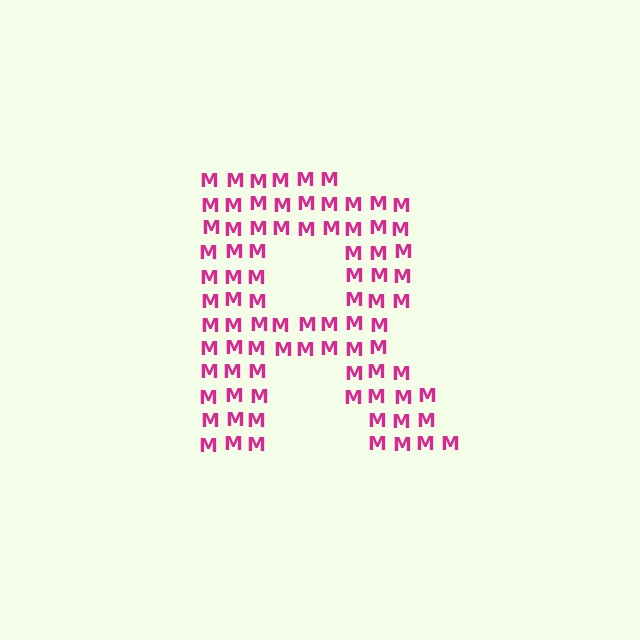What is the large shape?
The large shape is the letter R.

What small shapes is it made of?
It is made of small letter M's.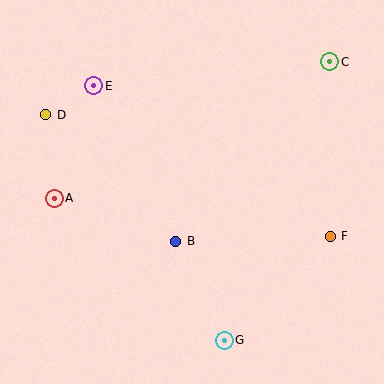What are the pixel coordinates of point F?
Point F is at (330, 237).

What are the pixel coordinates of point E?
Point E is at (94, 86).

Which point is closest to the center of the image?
Point B at (175, 241) is closest to the center.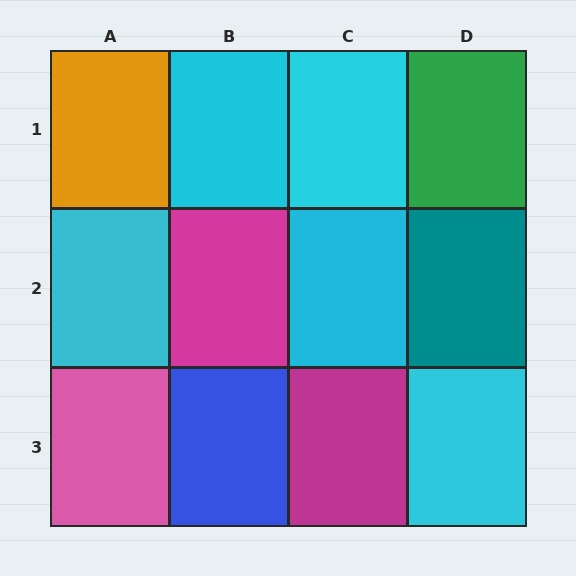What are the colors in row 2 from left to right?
Cyan, magenta, cyan, teal.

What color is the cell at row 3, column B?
Blue.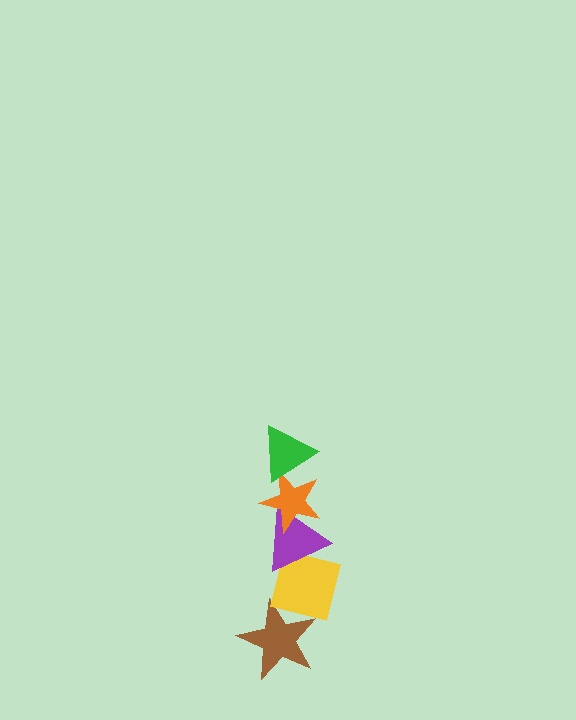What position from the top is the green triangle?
The green triangle is 1st from the top.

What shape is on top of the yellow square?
The purple triangle is on top of the yellow square.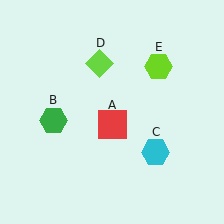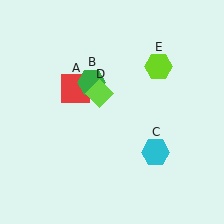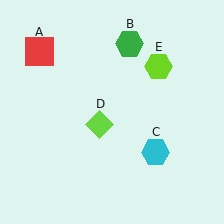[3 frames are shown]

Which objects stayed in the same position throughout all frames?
Cyan hexagon (object C) and lime hexagon (object E) remained stationary.